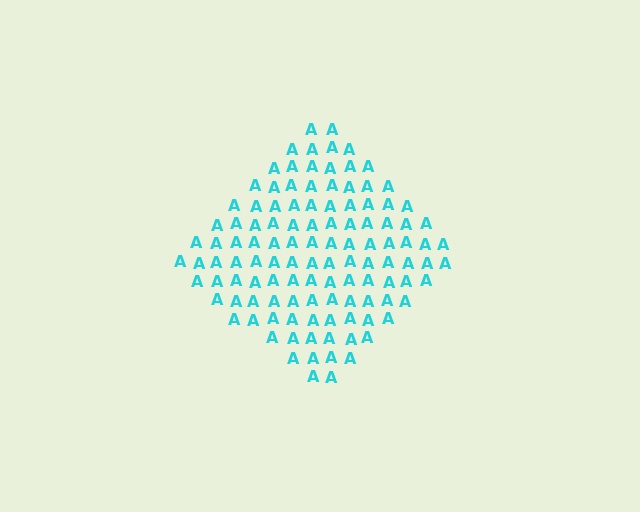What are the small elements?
The small elements are letter A's.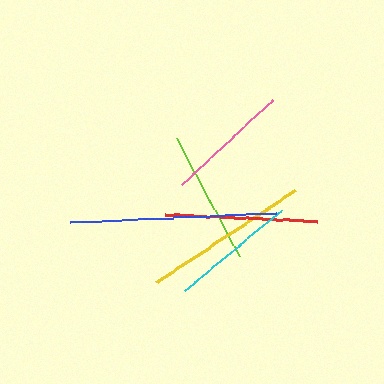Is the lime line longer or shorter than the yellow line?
The yellow line is longer than the lime line.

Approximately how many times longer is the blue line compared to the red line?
The blue line is approximately 1.3 times the length of the red line.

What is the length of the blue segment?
The blue segment is approximately 205 pixels long.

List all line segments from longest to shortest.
From longest to shortest: blue, yellow, red, lime, cyan, pink.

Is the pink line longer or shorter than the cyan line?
The cyan line is longer than the pink line.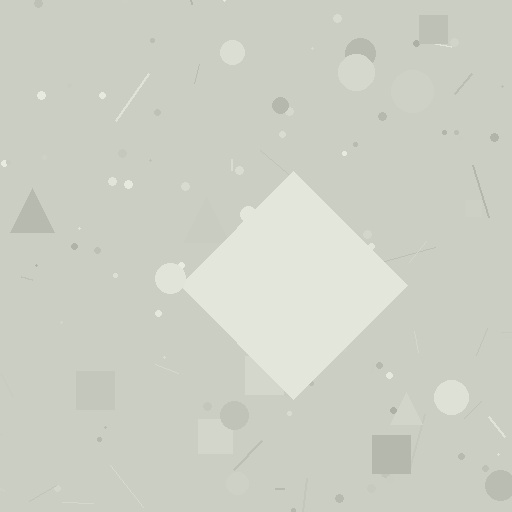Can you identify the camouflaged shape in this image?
The camouflaged shape is a diamond.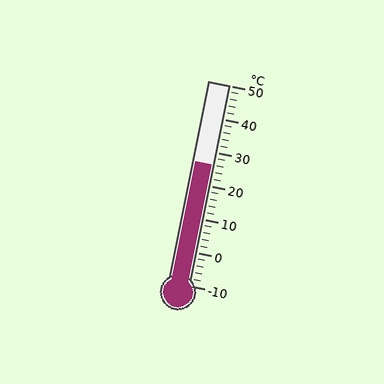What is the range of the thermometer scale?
The thermometer scale ranges from -10°C to 50°C.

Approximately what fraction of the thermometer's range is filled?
The thermometer is filled to approximately 60% of its range.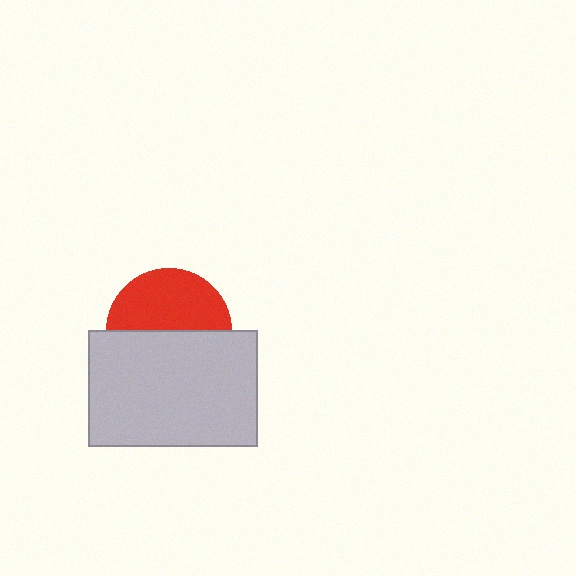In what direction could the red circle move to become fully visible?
The red circle could move up. That would shift it out from behind the light gray rectangle entirely.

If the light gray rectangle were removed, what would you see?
You would see the complete red circle.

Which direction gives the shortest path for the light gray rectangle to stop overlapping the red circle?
Moving down gives the shortest separation.